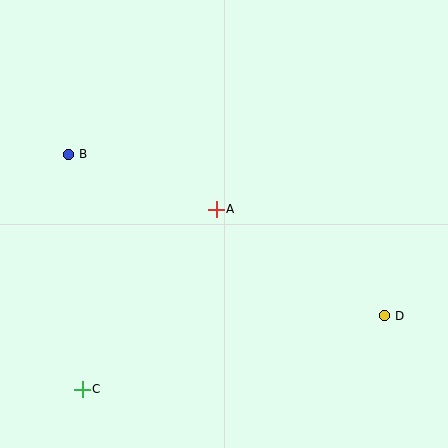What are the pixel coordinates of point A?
Point A is at (216, 209).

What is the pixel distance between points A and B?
The distance between A and B is 158 pixels.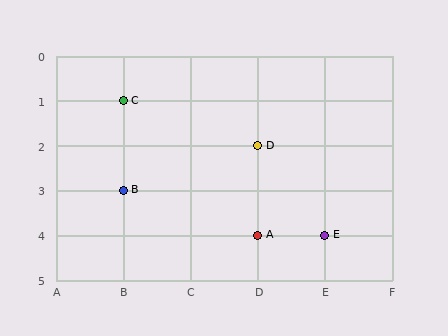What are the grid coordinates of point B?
Point B is at grid coordinates (B, 3).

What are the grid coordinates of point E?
Point E is at grid coordinates (E, 4).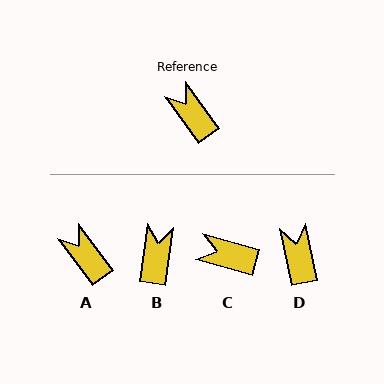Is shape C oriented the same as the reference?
No, it is off by about 38 degrees.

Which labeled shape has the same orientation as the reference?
A.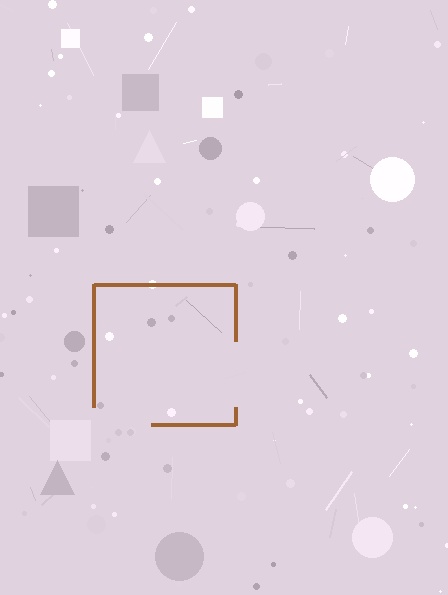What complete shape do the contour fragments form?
The contour fragments form a square.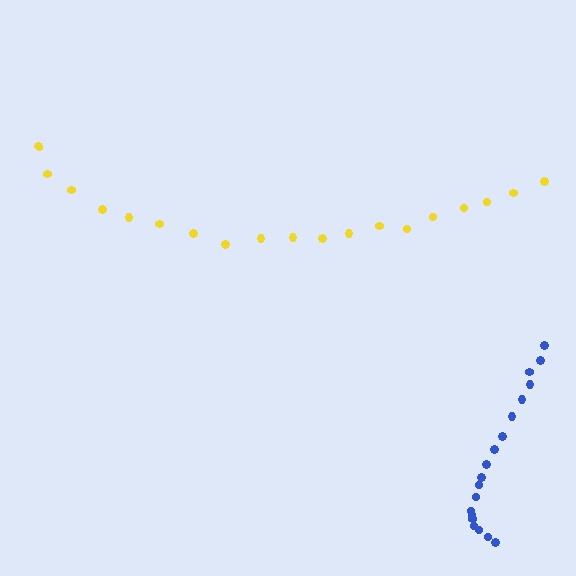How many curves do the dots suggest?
There are 2 distinct paths.